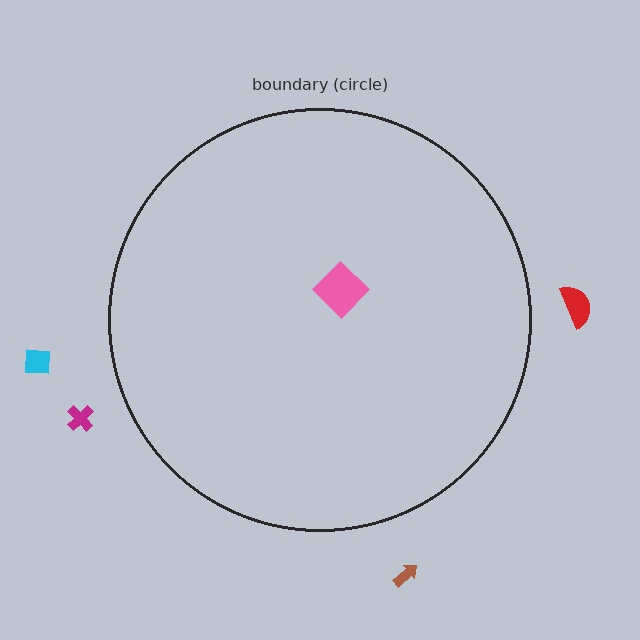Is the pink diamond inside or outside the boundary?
Inside.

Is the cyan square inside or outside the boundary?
Outside.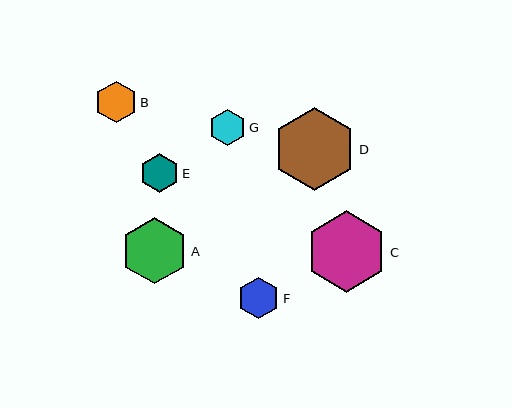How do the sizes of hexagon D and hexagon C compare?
Hexagon D and hexagon C are approximately the same size.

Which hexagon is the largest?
Hexagon D is the largest with a size of approximately 83 pixels.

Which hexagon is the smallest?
Hexagon G is the smallest with a size of approximately 37 pixels.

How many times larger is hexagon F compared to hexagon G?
Hexagon F is approximately 1.1 times the size of hexagon G.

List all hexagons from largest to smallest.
From largest to smallest: D, C, A, F, B, E, G.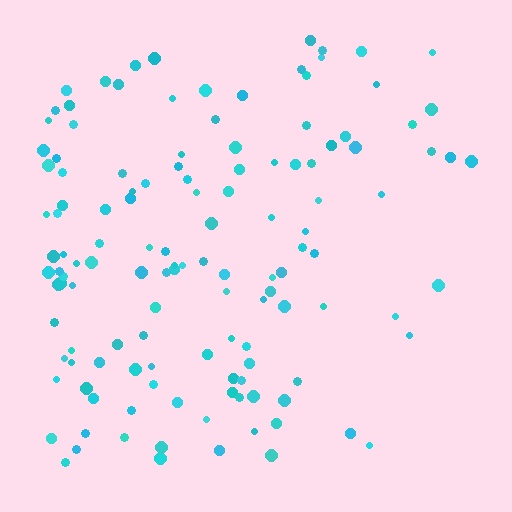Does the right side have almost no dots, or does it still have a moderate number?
Still a moderate number, just noticeably fewer than the left.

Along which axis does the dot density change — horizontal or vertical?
Horizontal.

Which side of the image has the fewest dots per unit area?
The right.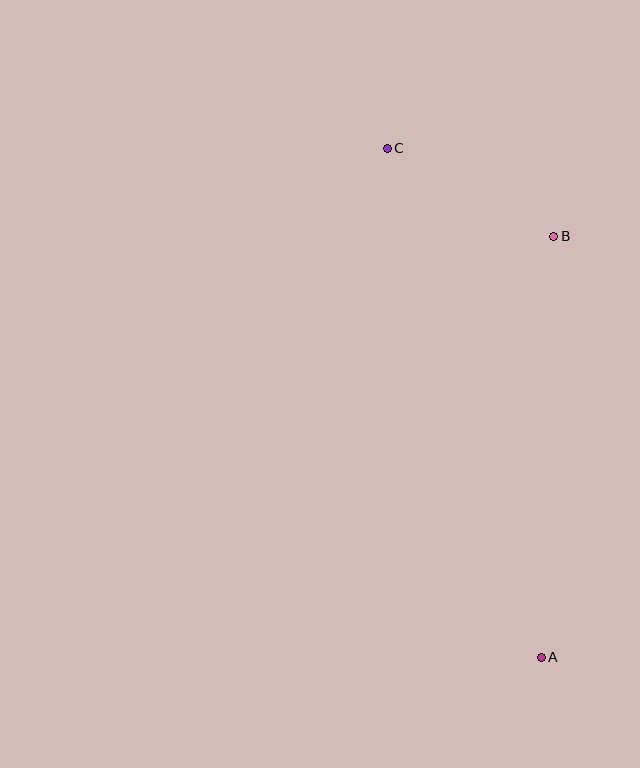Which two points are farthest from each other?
Points A and C are farthest from each other.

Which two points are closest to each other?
Points B and C are closest to each other.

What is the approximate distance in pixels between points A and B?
The distance between A and B is approximately 421 pixels.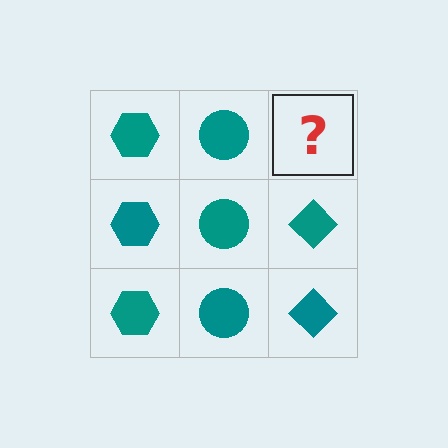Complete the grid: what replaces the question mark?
The question mark should be replaced with a teal diamond.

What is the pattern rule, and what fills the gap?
The rule is that each column has a consistent shape. The gap should be filled with a teal diamond.